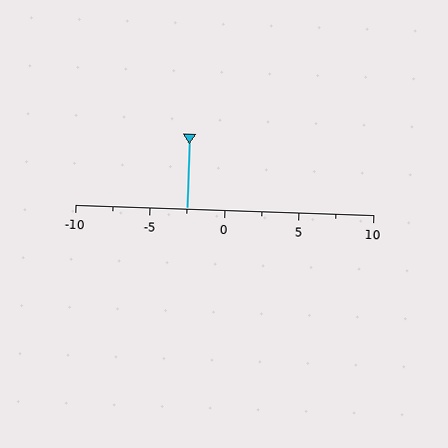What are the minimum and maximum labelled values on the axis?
The axis runs from -10 to 10.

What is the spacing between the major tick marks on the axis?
The major ticks are spaced 5 apart.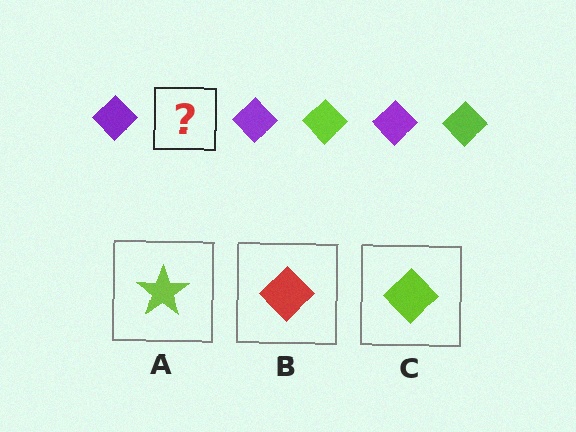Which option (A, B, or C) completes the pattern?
C.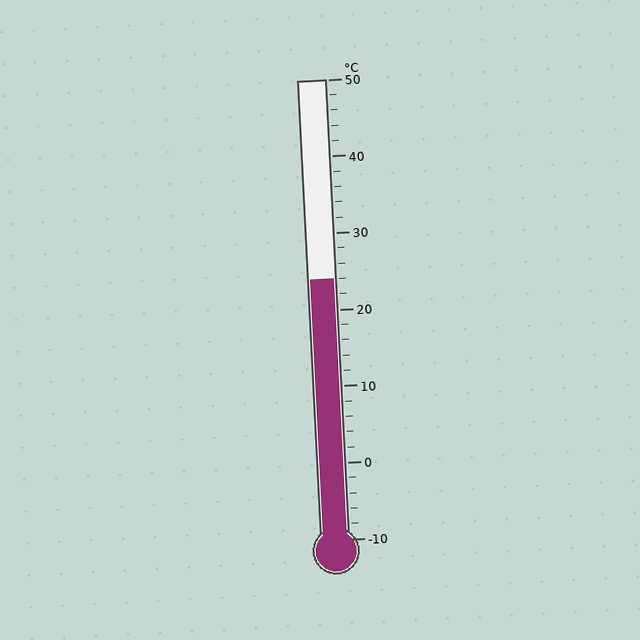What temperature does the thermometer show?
The thermometer shows approximately 24°C.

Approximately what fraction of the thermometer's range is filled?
The thermometer is filled to approximately 55% of its range.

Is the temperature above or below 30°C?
The temperature is below 30°C.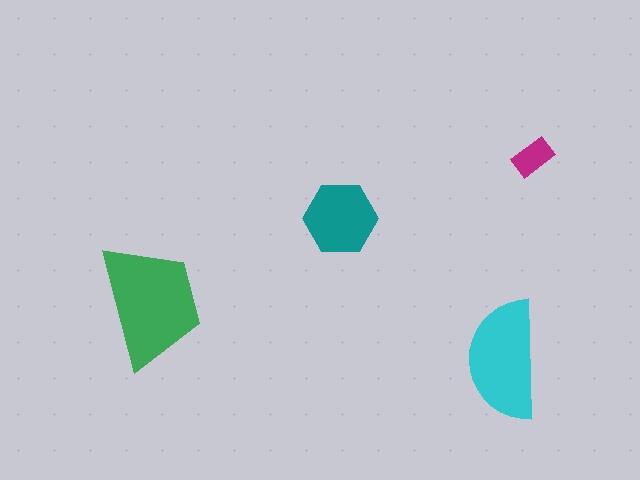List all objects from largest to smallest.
The green trapezoid, the cyan semicircle, the teal hexagon, the magenta rectangle.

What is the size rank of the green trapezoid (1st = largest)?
1st.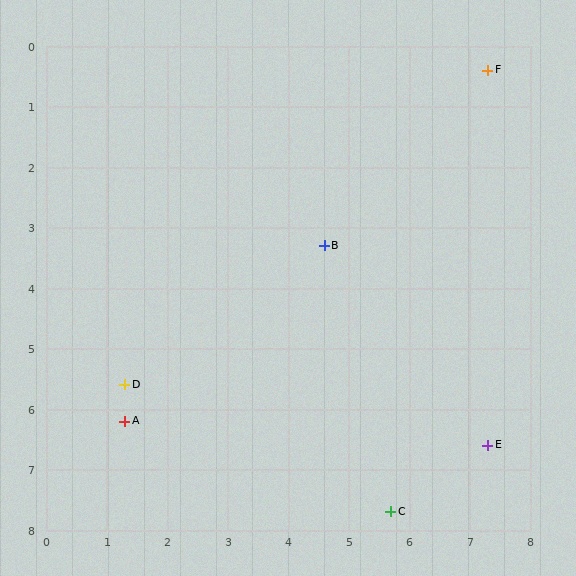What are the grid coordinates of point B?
Point B is at approximately (4.6, 3.3).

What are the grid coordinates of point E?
Point E is at approximately (7.3, 6.6).